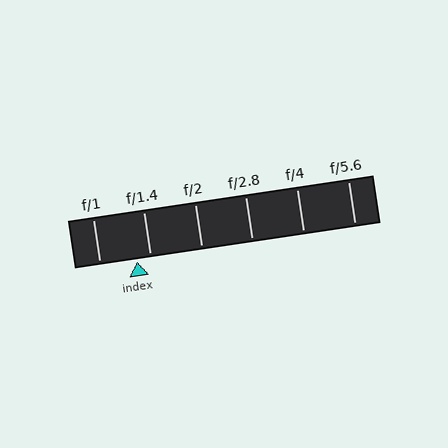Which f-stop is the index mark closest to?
The index mark is closest to f/1.4.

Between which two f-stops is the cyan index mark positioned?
The index mark is between f/1 and f/1.4.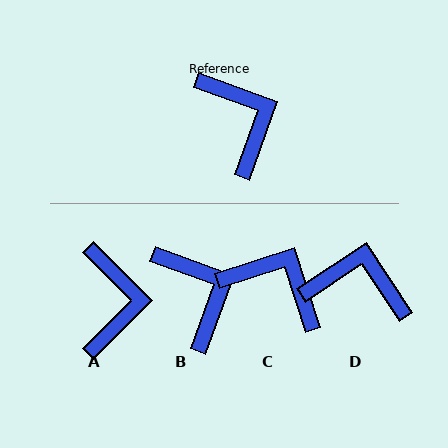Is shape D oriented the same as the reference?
No, it is off by about 53 degrees.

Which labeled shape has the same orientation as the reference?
B.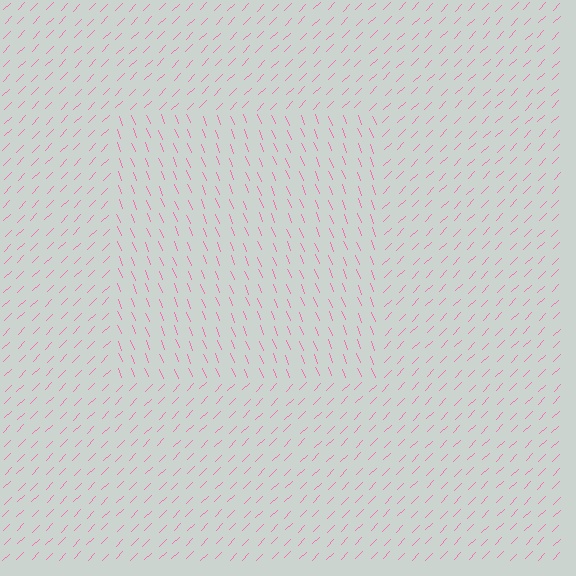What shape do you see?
I see a rectangle.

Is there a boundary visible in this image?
Yes, there is a texture boundary formed by a change in line orientation.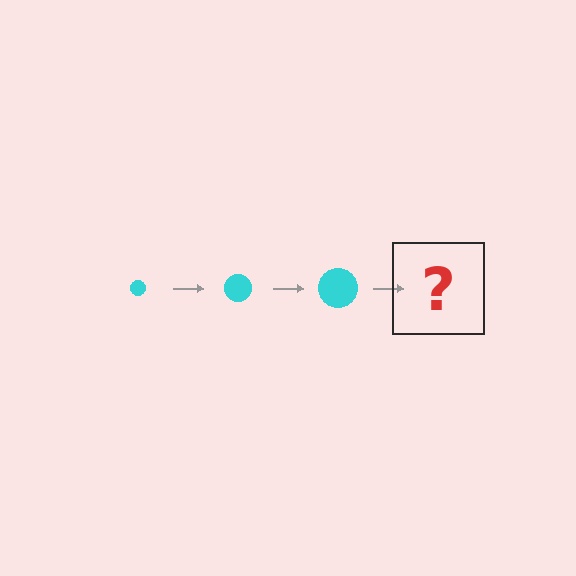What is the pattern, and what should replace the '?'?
The pattern is that the circle gets progressively larger each step. The '?' should be a cyan circle, larger than the previous one.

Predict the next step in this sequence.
The next step is a cyan circle, larger than the previous one.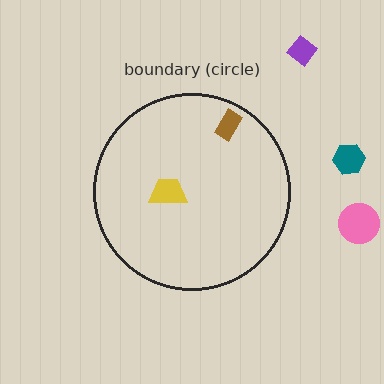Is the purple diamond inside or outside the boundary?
Outside.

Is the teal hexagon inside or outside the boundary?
Outside.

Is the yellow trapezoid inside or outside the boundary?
Inside.